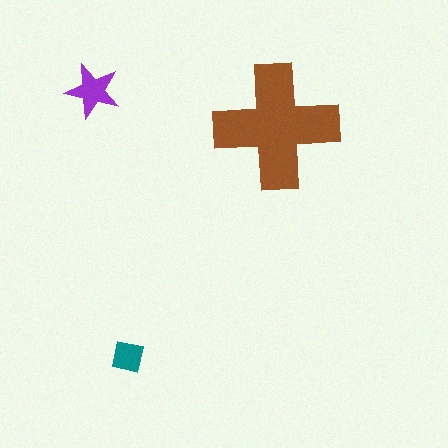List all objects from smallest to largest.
The teal square, the purple star, the brown cross.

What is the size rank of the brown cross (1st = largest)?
1st.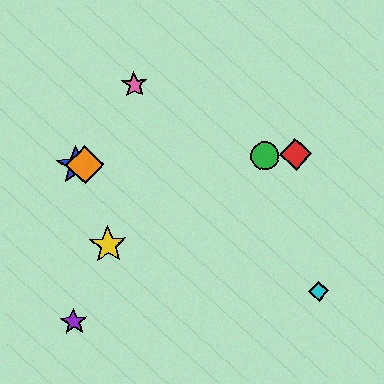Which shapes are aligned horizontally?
The red diamond, the blue star, the green circle, the orange diamond are aligned horizontally.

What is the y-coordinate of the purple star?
The purple star is at y≈322.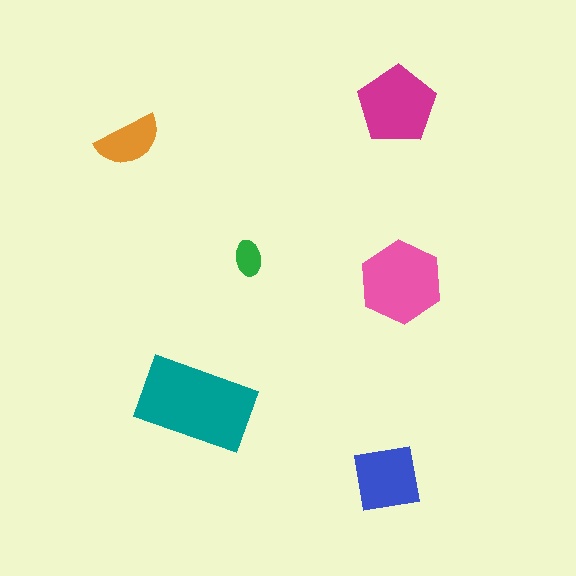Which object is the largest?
The teal rectangle.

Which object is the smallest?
The green ellipse.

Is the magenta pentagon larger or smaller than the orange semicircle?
Larger.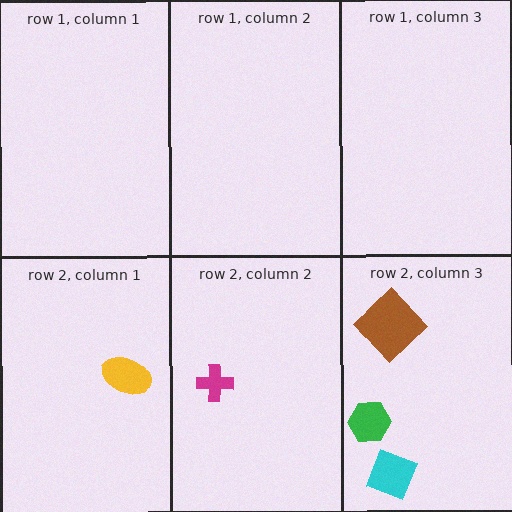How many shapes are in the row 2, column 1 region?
1.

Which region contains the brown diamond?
The row 2, column 3 region.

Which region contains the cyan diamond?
The row 2, column 3 region.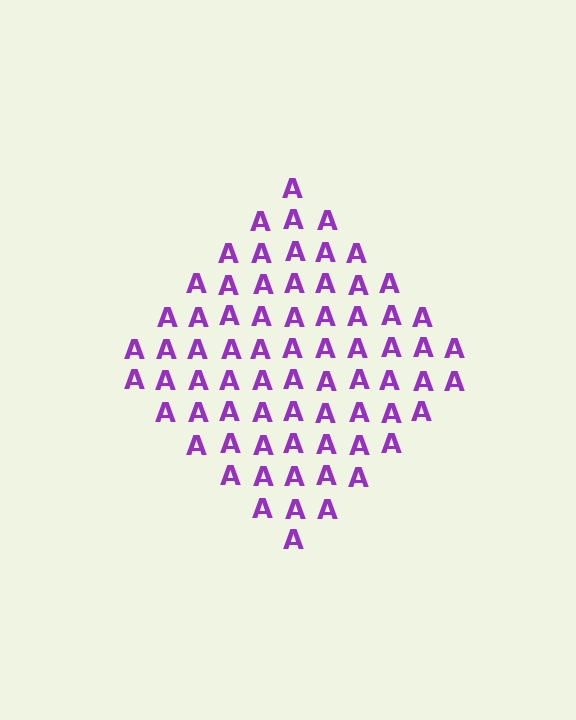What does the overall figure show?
The overall figure shows a diamond.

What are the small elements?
The small elements are letter A's.